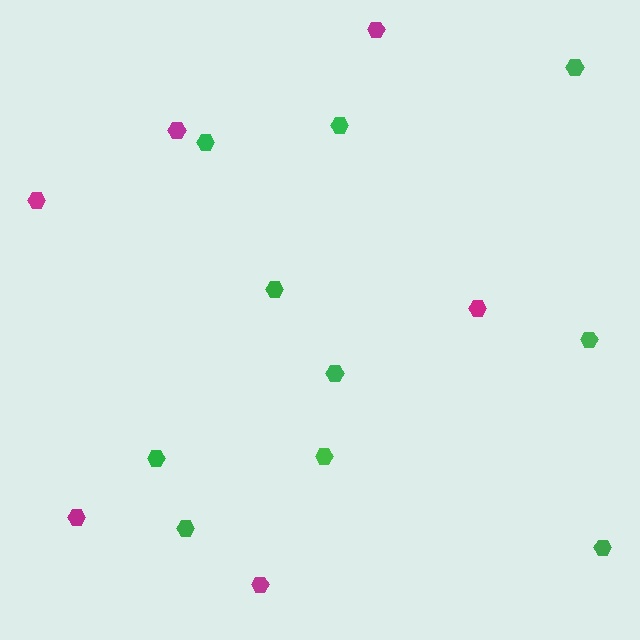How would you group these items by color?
There are 2 groups: one group of magenta hexagons (6) and one group of green hexagons (10).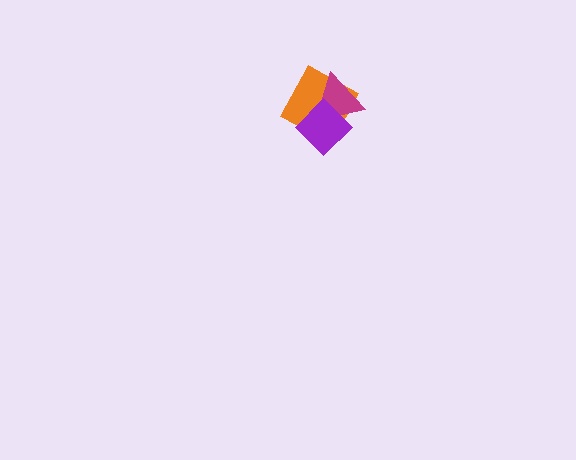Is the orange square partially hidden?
Yes, it is partially covered by another shape.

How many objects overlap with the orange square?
2 objects overlap with the orange square.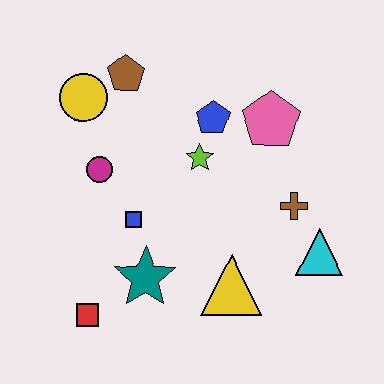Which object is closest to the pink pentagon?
The blue pentagon is closest to the pink pentagon.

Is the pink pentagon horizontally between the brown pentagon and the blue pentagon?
No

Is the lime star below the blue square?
No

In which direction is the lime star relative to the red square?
The lime star is above the red square.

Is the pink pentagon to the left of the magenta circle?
No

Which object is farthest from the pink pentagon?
The red square is farthest from the pink pentagon.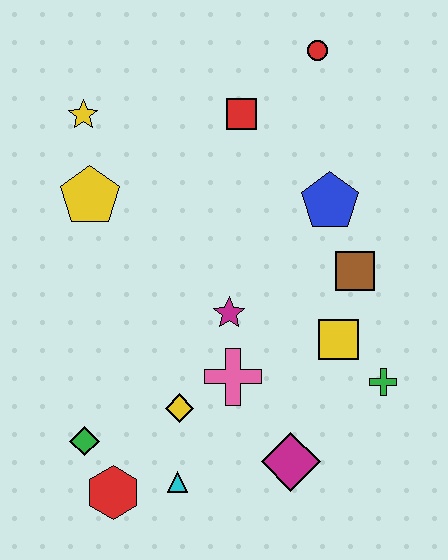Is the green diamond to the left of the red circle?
Yes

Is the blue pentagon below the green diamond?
No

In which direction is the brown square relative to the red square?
The brown square is below the red square.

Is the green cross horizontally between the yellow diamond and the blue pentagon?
No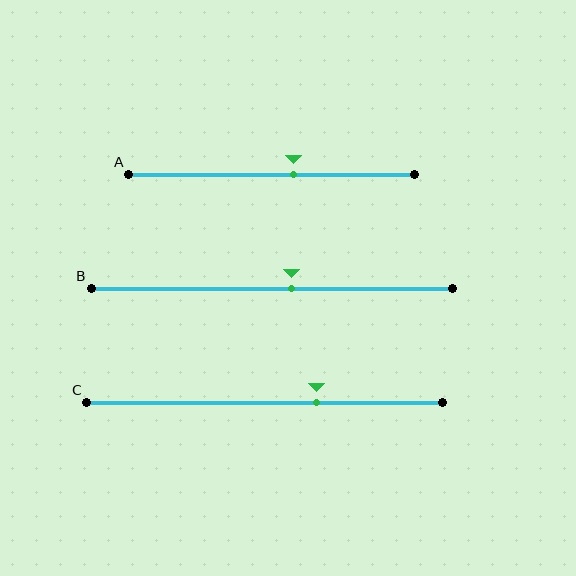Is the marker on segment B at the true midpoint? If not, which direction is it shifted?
No, the marker on segment B is shifted to the right by about 5% of the segment length.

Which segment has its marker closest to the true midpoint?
Segment B has its marker closest to the true midpoint.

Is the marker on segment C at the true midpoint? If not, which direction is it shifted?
No, the marker on segment C is shifted to the right by about 15% of the segment length.